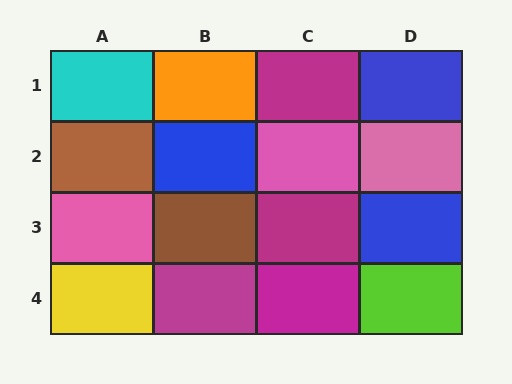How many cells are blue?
3 cells are blue.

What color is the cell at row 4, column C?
Magenta.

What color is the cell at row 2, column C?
Pink.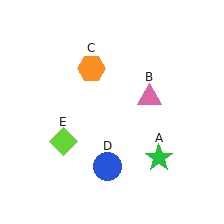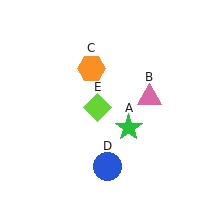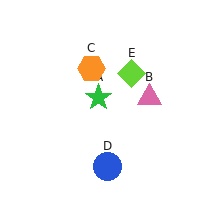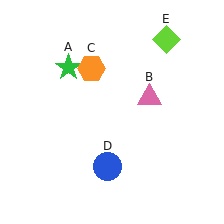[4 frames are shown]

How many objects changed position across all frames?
2 objects changed position: green star (object A), lime diamond (object E).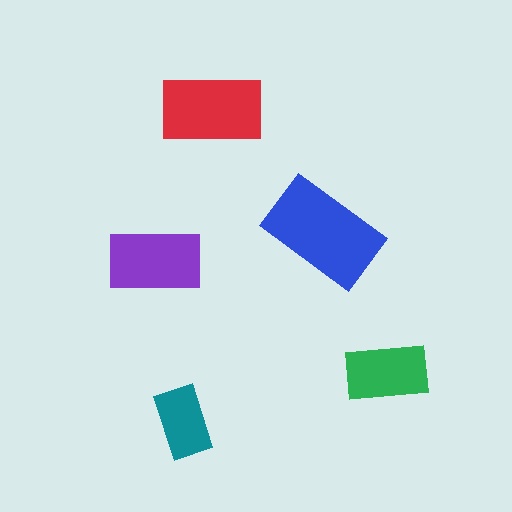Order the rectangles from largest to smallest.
the blue one, the red one, the purple one, the green one, the teal one.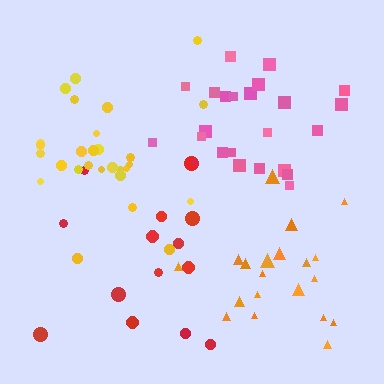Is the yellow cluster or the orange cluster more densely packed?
Yellow.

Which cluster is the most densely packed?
Pink.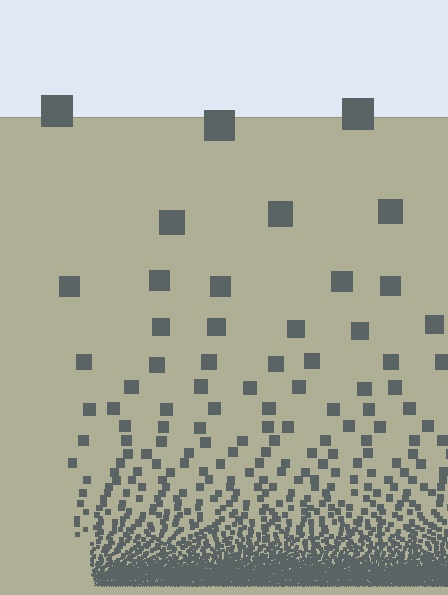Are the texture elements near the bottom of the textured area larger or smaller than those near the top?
Smaller. The gradient is inverted — elements near the bottom are smaller and denser.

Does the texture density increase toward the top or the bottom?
Density increases toward the bottom.